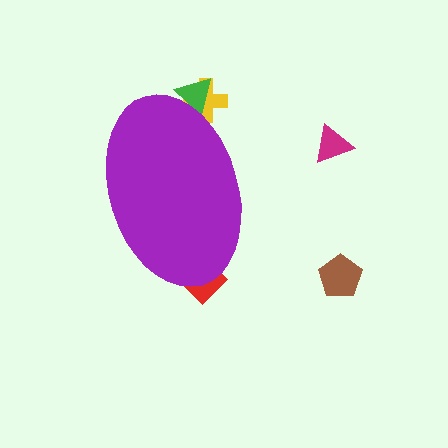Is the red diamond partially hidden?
Yes, the red diamond is partially hidden behind the purple ellipse.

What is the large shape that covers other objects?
A purple ellipse.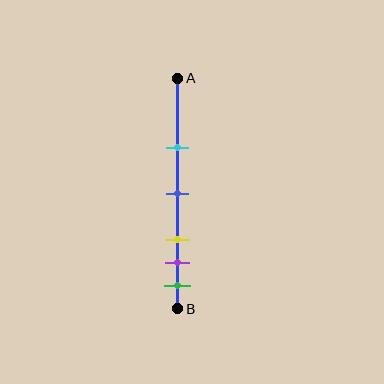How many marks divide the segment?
There are 5 marks dividing the segment.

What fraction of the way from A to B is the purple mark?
The purple mark is approximately 80% (0.8) of the way from A to B.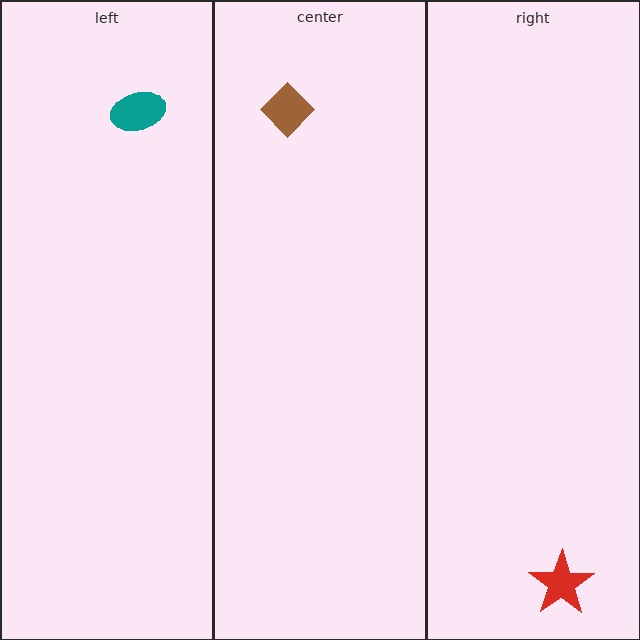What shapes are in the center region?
The brown diamond.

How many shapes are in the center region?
1.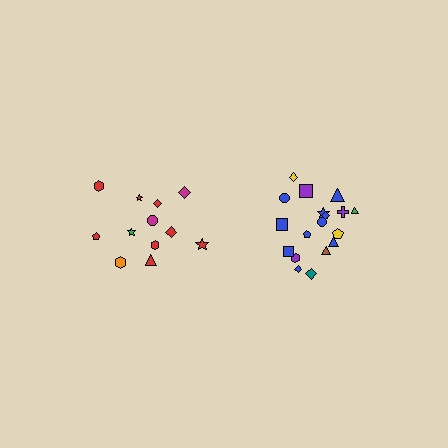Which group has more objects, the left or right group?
The right group.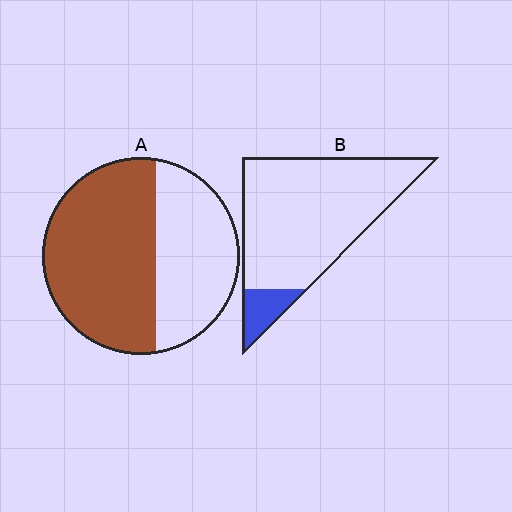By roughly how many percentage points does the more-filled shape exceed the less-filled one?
By roughly 50 percentage points (A over B).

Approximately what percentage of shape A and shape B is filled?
A is approximately 60% and B is approximately 10%.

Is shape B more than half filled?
No.